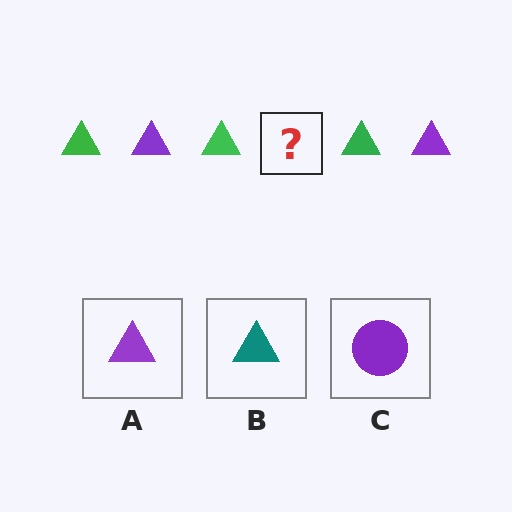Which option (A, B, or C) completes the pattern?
A.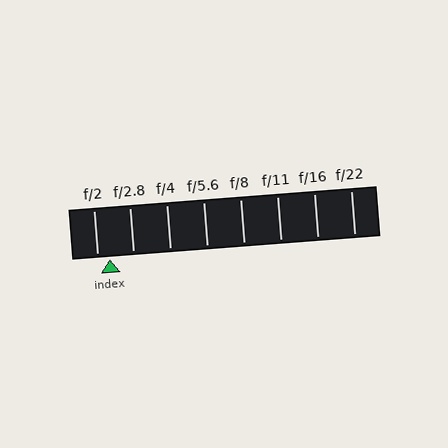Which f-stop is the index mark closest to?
The index mark is closest to f/2.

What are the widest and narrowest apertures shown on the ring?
The widest aperture shown is f/2 and the narrowest is f/22.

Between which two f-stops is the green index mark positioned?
The index mark is between f/2 and f/2.8.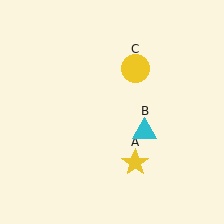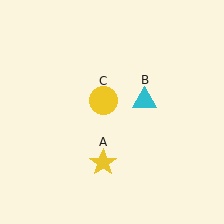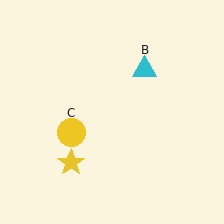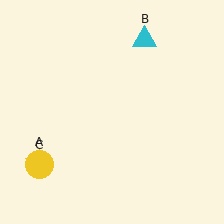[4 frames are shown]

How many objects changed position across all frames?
3 objects changed position: yellow star (object A), cyan triangle (object B), yellow circle (object C).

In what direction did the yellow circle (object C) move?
The yellow circle (object C) moved down and to the left.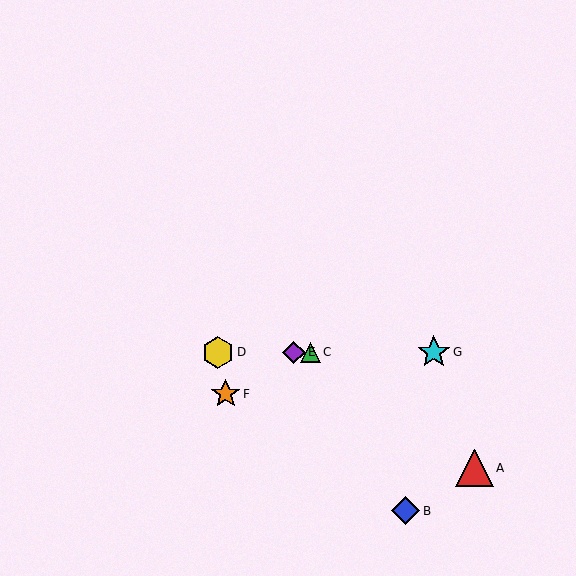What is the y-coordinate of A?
Object A is at y≈468.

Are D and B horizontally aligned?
No, D is at y≈352 and B is at y≈511.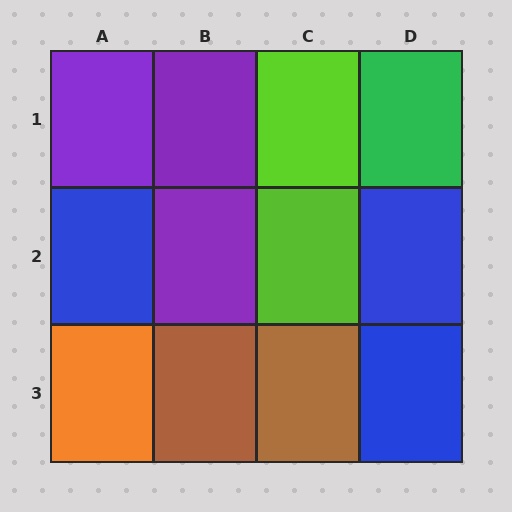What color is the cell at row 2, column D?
Blue.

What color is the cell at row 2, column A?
Blue.